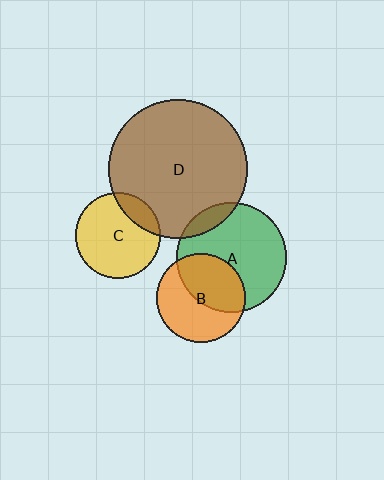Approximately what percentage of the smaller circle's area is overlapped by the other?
Approximately 10%.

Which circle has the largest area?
Circle D (brown).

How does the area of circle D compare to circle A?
Approximately 1.6 times.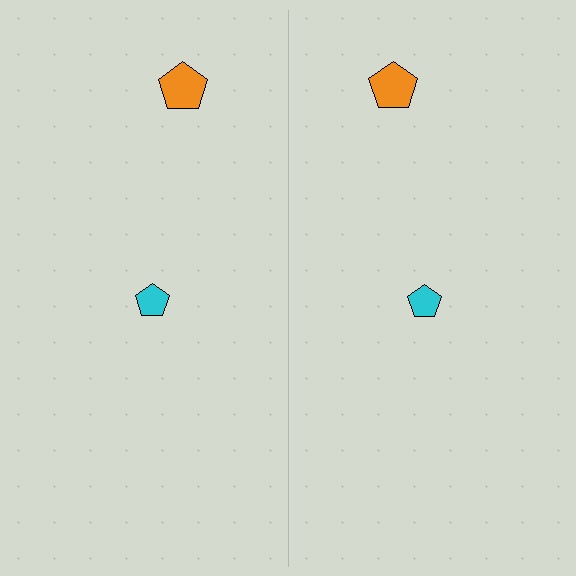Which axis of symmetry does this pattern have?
The pattern has a vertical axis of symmetry running through the center of the image.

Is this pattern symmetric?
Yes, this pattern has bilateral (reflection) symmetry.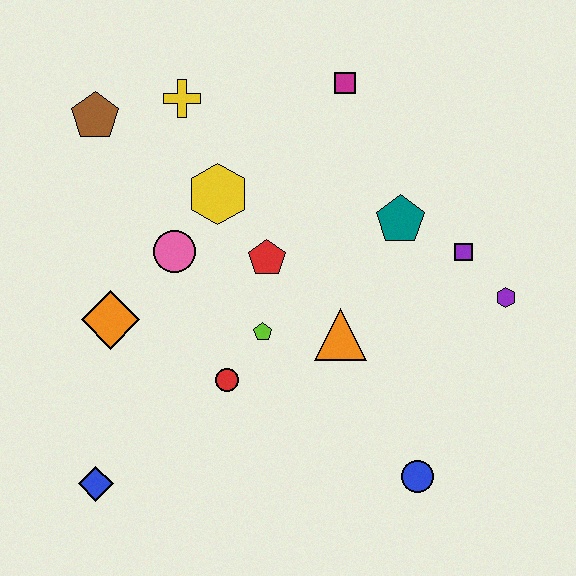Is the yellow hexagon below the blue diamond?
No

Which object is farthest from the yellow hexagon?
The blue circle is farthest from the yellow hexagon.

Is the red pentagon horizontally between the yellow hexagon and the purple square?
Yes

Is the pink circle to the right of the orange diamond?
Yes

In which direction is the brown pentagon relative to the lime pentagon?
The brown pentagon is above the lime pentagon.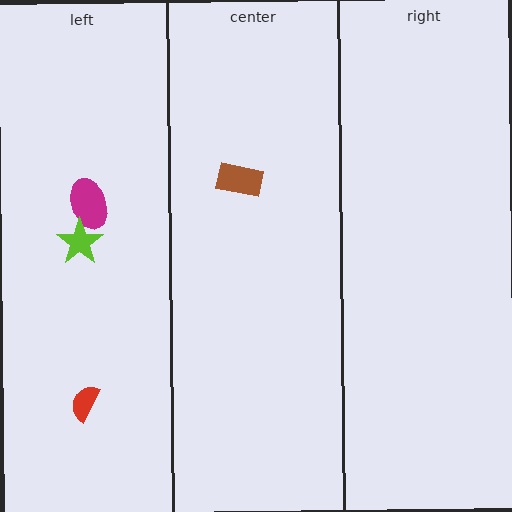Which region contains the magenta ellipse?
The left region.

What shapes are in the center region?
The brown rectangle.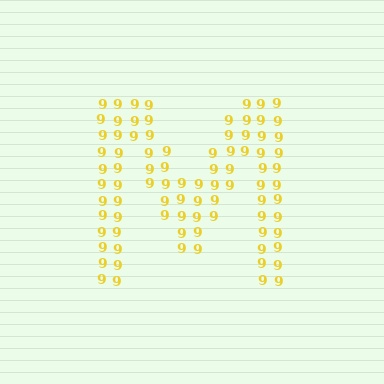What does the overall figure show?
The overall figure shows the letter M.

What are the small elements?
The small elements are digit 9's.